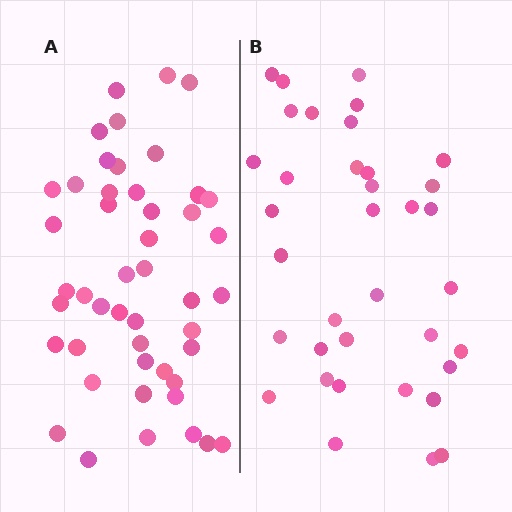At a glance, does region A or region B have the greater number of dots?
Region A (the left region) has more dots.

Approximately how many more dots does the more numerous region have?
Region A has roughly 12 or so more dots than region B.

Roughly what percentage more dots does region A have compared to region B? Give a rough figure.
About 30% more.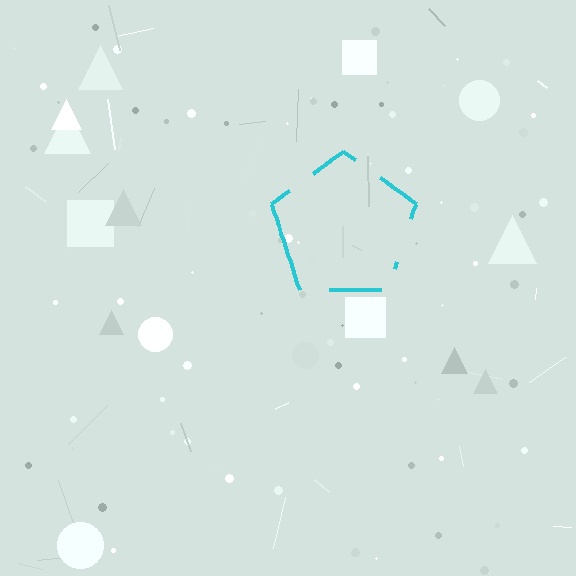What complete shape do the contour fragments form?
The contour fragments form a pentagon.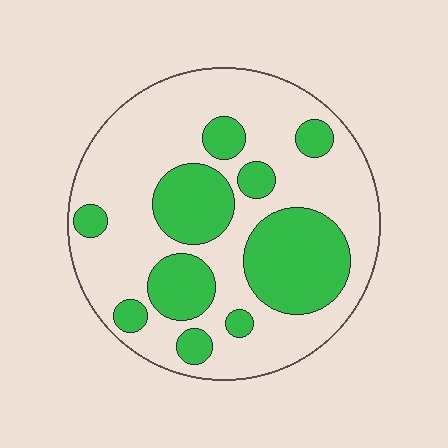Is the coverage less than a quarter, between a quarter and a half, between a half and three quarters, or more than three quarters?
Between a quarter and a half.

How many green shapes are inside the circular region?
10.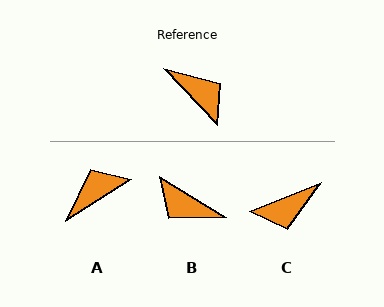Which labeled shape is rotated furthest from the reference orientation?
B, about 165 degrees away.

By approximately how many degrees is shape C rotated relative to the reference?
Approximately 111 degrees clockwise.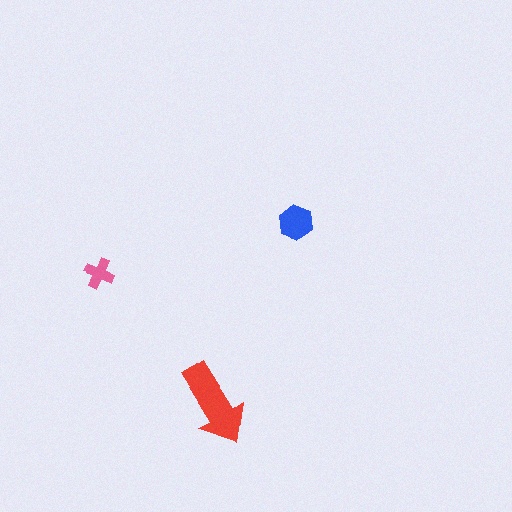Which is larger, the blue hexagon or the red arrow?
The red arrow.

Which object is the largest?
The red arrow.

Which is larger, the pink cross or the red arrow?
The red arrow.